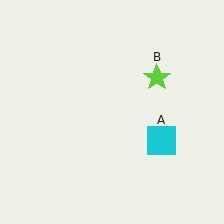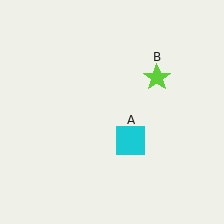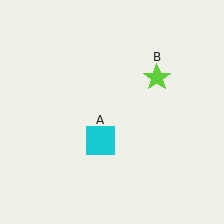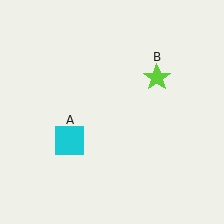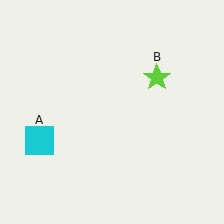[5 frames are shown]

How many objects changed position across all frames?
1 object changed position: cyan square (object A).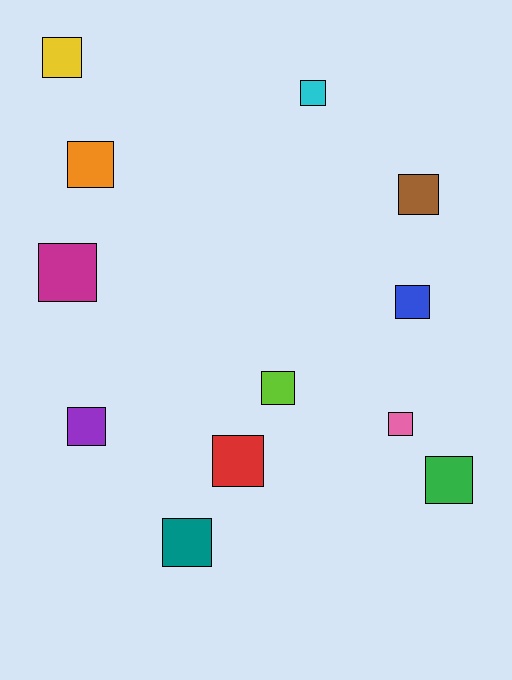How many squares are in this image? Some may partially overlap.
There are 12 squares.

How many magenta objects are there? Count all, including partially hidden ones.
There is 1 magenta object.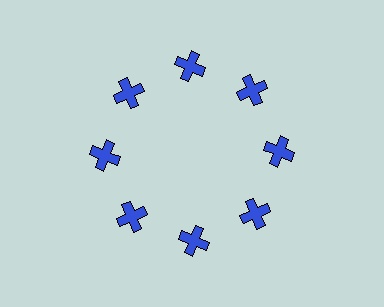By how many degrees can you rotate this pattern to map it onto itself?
The pattern maps onto itself every 45 degrees of rotation.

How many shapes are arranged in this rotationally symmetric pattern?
There are 8 shapes, arranged in 8 groups of 1.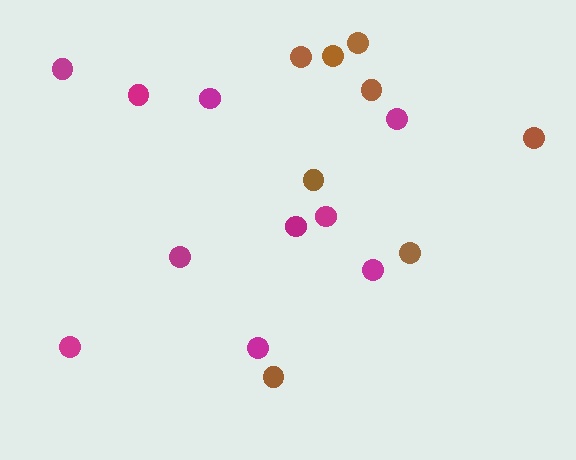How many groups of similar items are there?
There are 2 groups: one group of brown circles (8) and one group of magenta circles (10).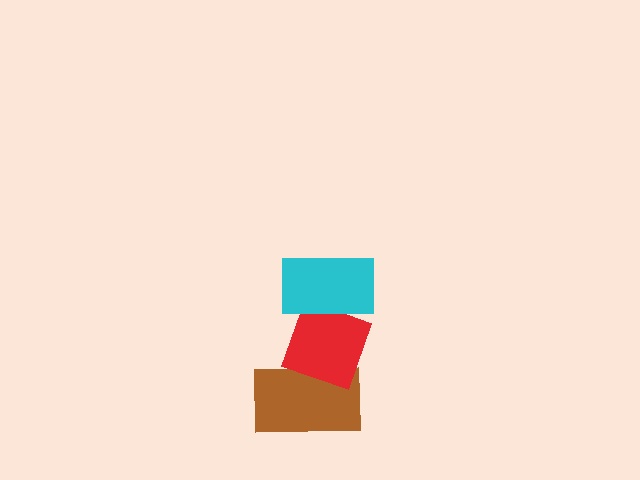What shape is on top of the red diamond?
The cyan rectangle is on top of the red diamond.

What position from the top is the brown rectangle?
The brown rectangle is 3rd from the top.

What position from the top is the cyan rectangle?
The cyan rectangle is 1st from the top.